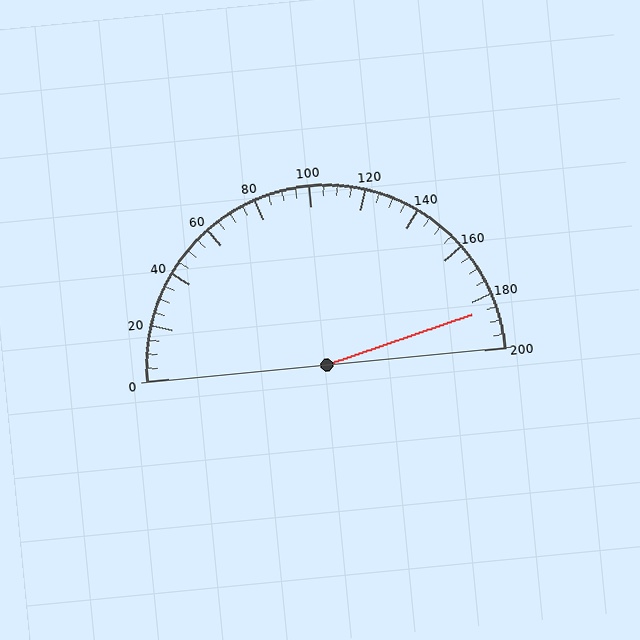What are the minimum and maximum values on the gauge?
The gauge ranges from 0 to 200.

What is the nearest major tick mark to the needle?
The nearest major tick mark is 180.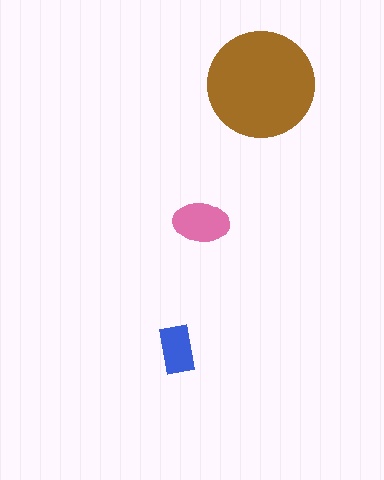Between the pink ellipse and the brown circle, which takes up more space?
The brown circle.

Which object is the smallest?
The blue rectangle.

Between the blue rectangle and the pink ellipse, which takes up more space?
The pink ellipse.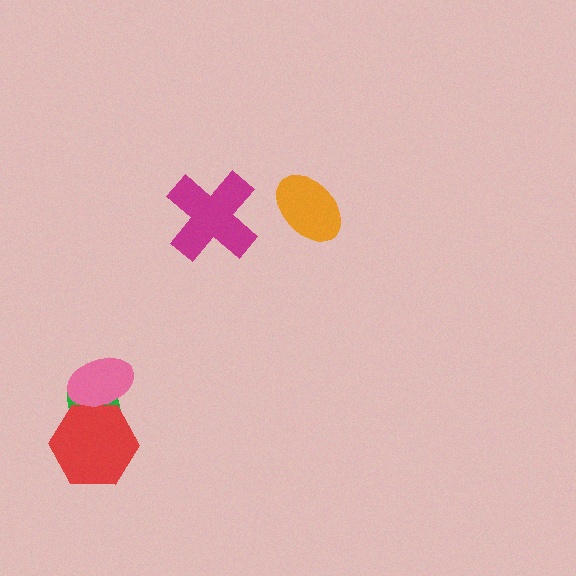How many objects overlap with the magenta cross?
0 objects overlap with the magenta cross.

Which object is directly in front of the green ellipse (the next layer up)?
The red hexagon is directly in front of the green ellipse.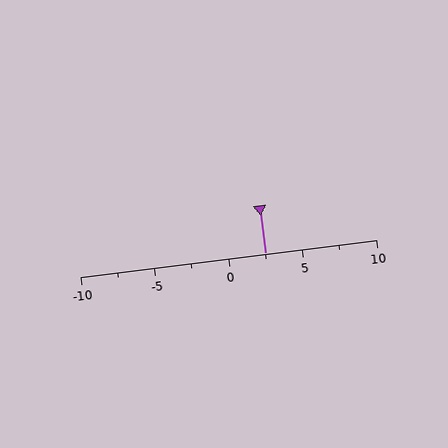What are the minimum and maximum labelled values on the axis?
The axis runs from -10 to 10.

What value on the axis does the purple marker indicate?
The marker indicates approximately 2.5.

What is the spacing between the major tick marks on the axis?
The major ticks are spaced 5 apart.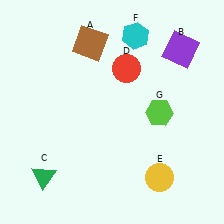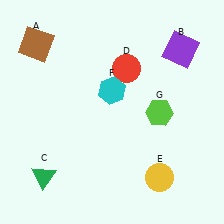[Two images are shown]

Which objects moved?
The objects that moved are: the brown square (A), the cyan hexagon (F).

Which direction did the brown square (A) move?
The brown square (A) moved left.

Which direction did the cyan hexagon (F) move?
The cyan hexagon (F) moved down.